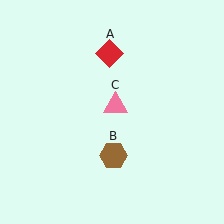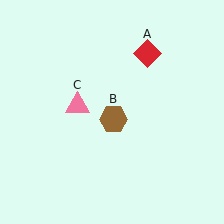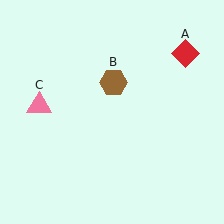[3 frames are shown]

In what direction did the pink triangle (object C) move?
The pink triangle (object C) moved left.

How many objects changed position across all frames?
3 objects changed position: red diamond (object A), brown hexagon (object B), pink triangle (object C).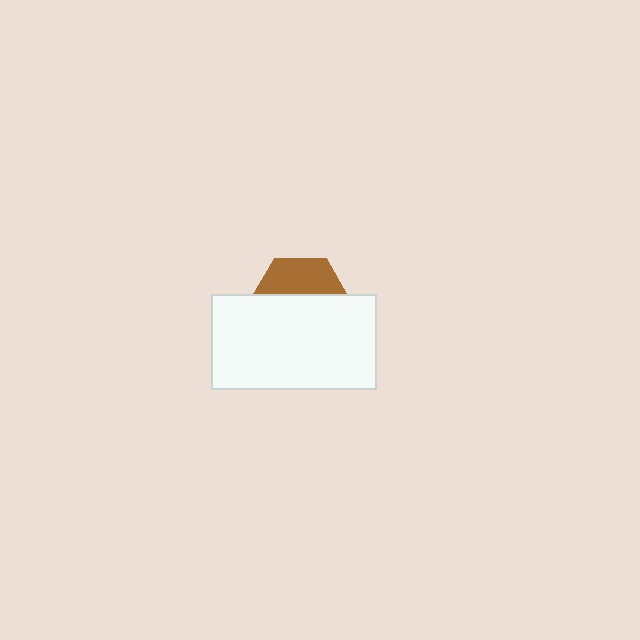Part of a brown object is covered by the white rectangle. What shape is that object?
It is a hexagon.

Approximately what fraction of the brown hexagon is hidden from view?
Roughly 63% of the brown hexagon is hidden behind the white rectangle.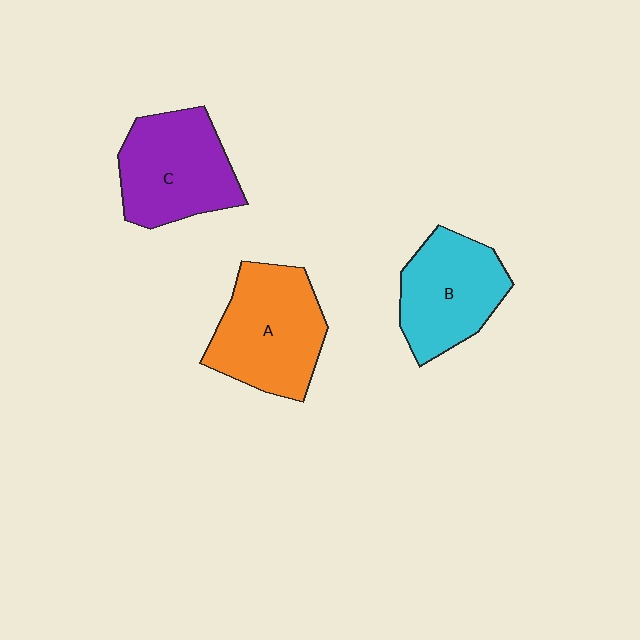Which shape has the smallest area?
Shape B (cyan).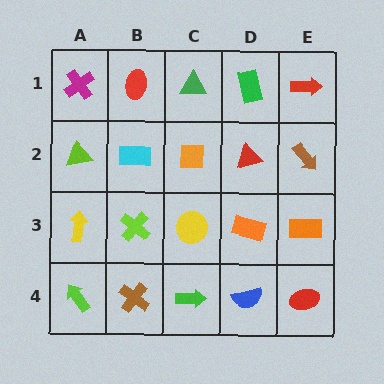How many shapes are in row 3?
5 shapes.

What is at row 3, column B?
A lime cross.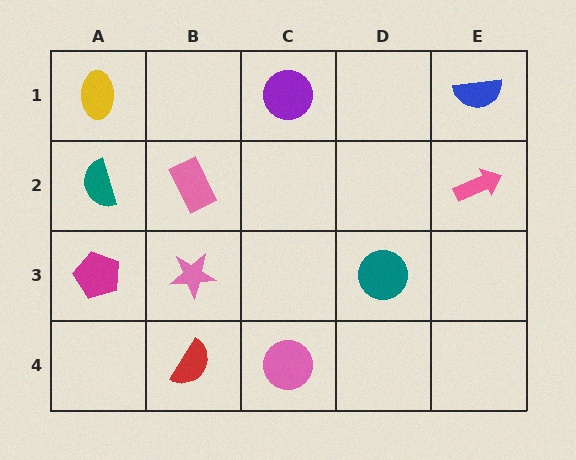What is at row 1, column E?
A blue semicircle.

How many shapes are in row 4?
2 shapes.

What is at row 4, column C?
A pink circle.